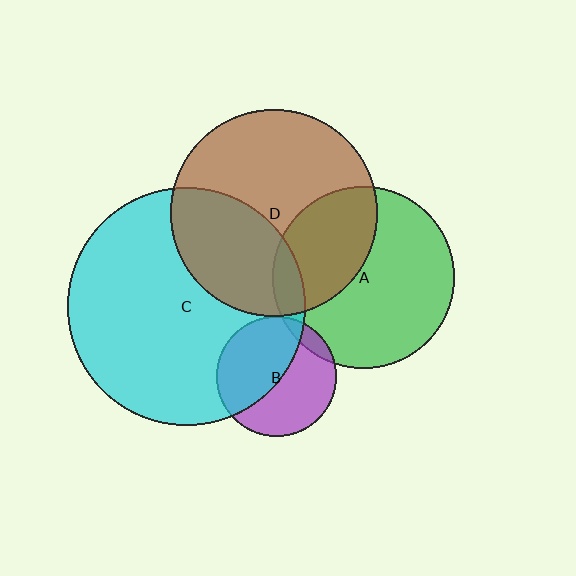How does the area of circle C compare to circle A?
Approximately 1.7 times.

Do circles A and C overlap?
Yes.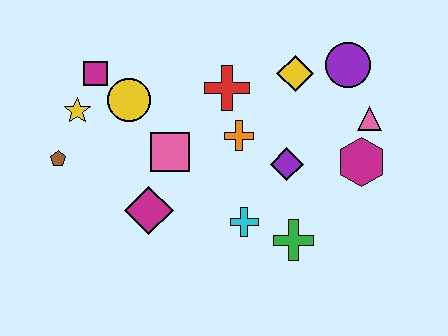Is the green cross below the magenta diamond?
Yes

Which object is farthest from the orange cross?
The brown pentagon is farthest from the orange cross.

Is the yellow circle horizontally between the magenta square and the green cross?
Yes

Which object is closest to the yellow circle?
The magenta square is closest to the yellow circle.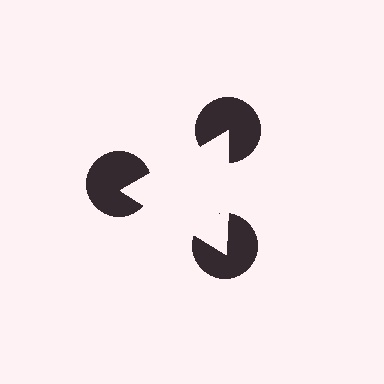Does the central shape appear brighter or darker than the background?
It typically appears slightly brighter than the background, even though no actual brightness change is drawn.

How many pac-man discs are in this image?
There are 3 — one at each vertex of the illusory triangle.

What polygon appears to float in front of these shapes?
An illusory triangle — its edges are inferred from the aligned wedge cuts in the pac-man discs, not physically drawn.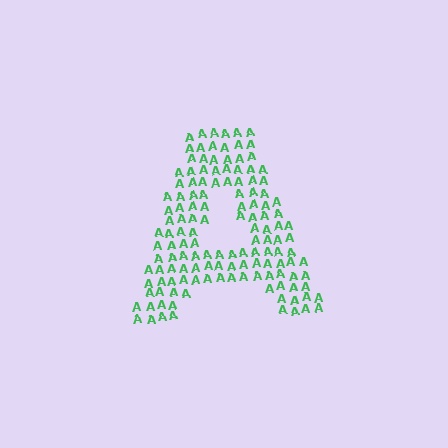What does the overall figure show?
The overall figure shows the letter A.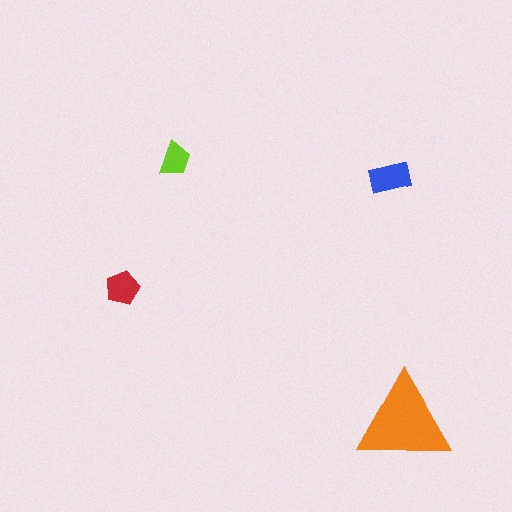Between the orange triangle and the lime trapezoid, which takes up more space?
The orange triangle.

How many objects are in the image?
There are 4 objects in the image.